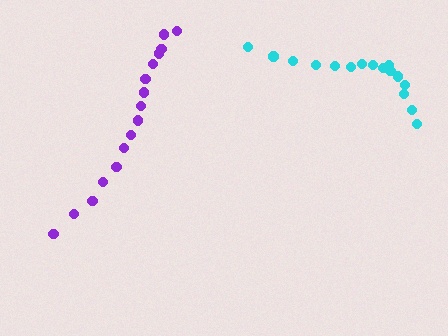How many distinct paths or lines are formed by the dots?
There are 2 distinct paths.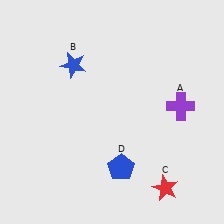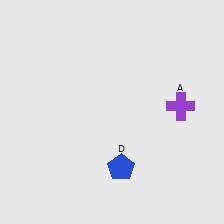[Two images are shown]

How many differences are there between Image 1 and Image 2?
There are 2 differences between the two images.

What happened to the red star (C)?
The red star (C) was removed in Image 2. It was in the bottom-right area of Image 1.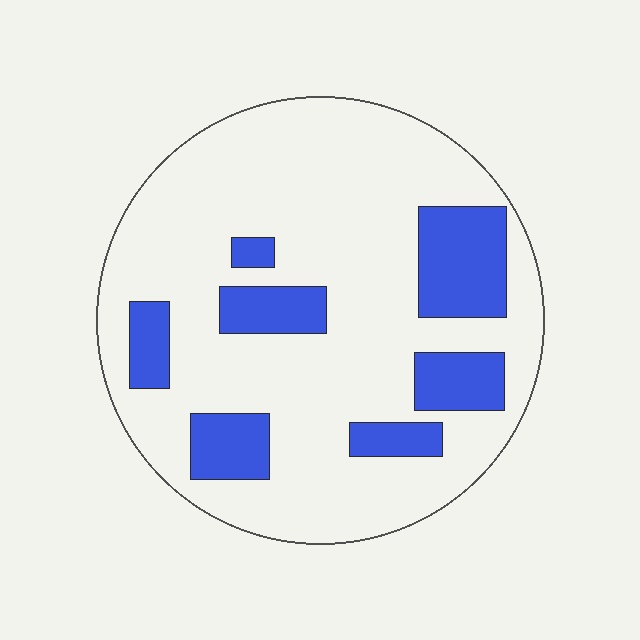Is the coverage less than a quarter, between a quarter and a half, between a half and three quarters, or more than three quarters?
Less than a quarter.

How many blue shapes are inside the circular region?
7.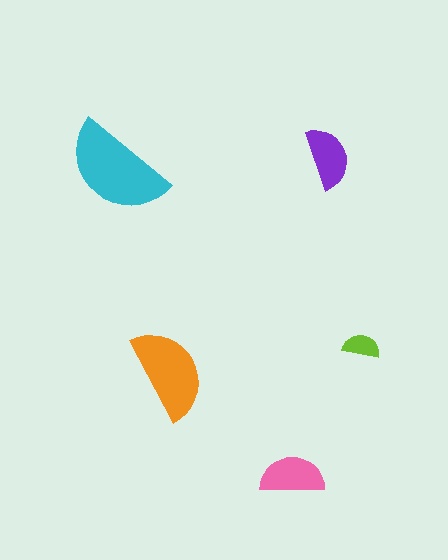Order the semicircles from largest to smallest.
the cyan one, the orange one, the pink one, the purple one, the lime one.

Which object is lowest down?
The pink semicircle is bottommost.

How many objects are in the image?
There are 5 objects in the image.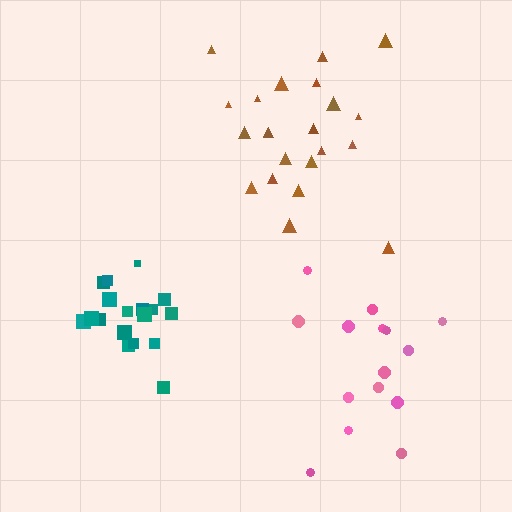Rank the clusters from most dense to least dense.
teal, pink, brown.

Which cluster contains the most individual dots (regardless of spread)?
Brown (22).